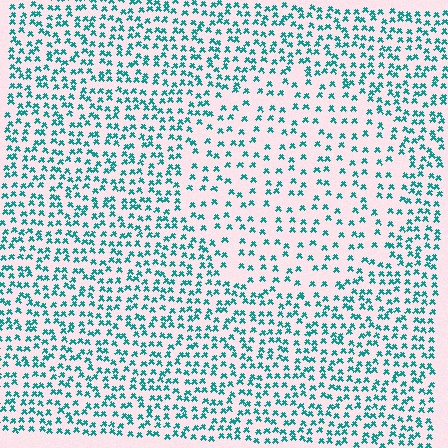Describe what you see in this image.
The image contains small teal elements arranged at two different densities. A circle-shaped region is visible where the elements are less densely packed than the surrounding area.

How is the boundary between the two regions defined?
The boundary is defined by a change in element density (approximately 1.9x ratio). All elements are the same color, size, and shape.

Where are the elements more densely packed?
The elements are more densely packed outside the circle boundary.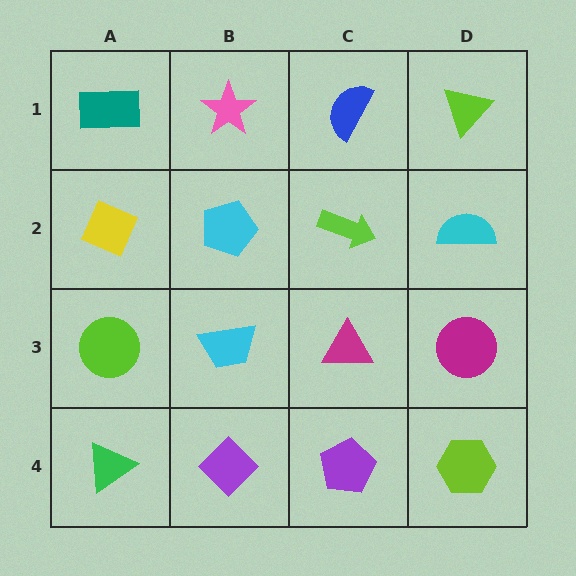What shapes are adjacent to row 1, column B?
A cyan pentagon (row 2, column B), a teal rectangle (row 1, column A), a blue semicircle (row 1, column C).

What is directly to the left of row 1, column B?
A teal rectangle.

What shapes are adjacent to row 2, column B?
A pink star (row 1, column B), a cyan trapezoid (row 3, column B), a yellow diamond (row 2, column A), a lime arrow (row 2, column C).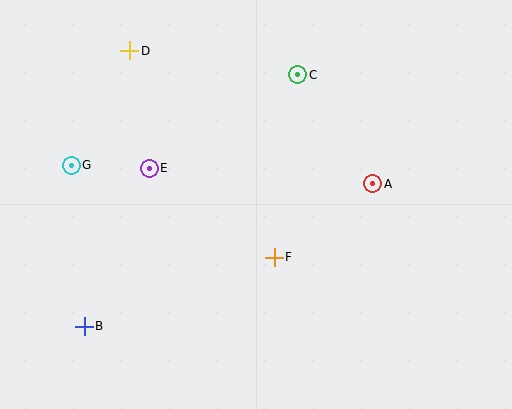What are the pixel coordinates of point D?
Point D is at (130, 51).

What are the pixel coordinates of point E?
Point E is at (149, 168).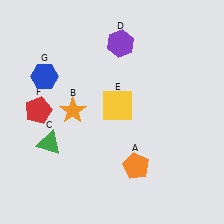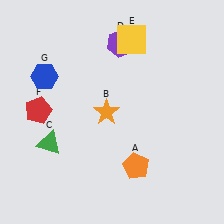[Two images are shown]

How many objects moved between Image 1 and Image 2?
2 objects moved between the two images.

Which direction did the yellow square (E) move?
The yellow square (E) moved up.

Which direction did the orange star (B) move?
The orange star (B) moved right.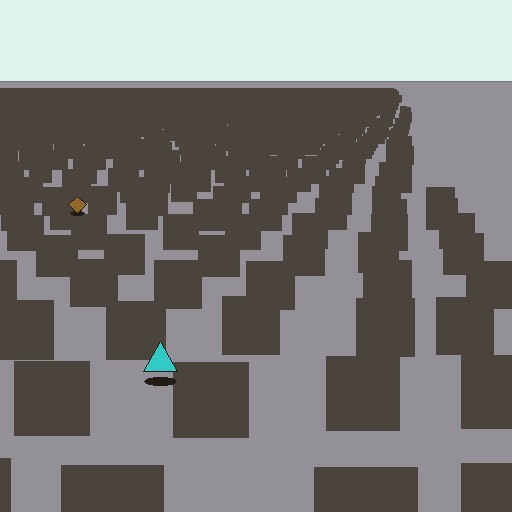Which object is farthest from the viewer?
The brown diamond is farthest from the viewer. It appears smaller and the ground texture around it is denser.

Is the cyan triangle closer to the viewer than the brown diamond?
Yes. The cyan triangle is closer — you can tell from the texture gradient: the ground texture is coarser near it.